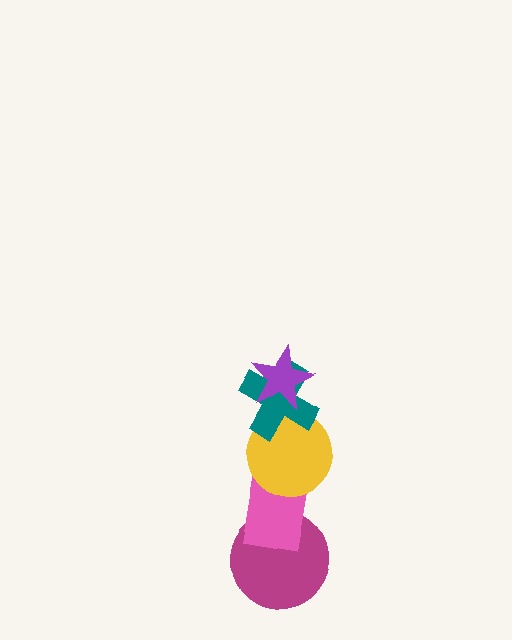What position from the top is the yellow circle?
The yellow circle is 3rd from the top.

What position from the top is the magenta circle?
The magenta circle is 5th from the top.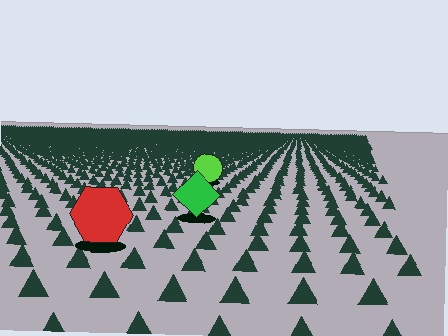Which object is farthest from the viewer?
The lime circle is farthest from the viewer. It appears smaller and the ground texture around it is denser.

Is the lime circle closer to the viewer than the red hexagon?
No. The red hexagon is closer — you can tell from the texture gradient: the ground texture is coarser near it.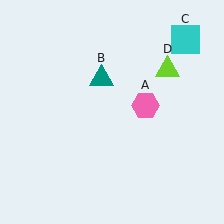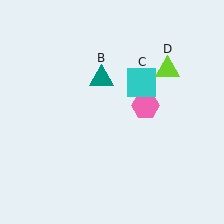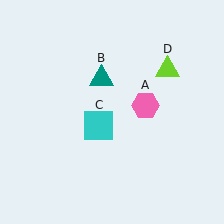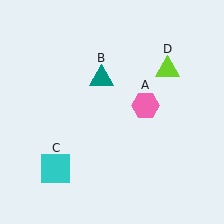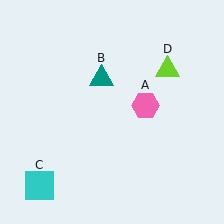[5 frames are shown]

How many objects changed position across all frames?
1 object changed position: cyan square (object C).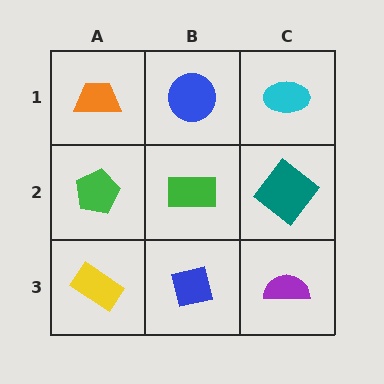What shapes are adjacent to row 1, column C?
A teal diamond (row 2, column C), a blue circle (row 1, column B).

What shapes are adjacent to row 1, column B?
A green rectangle (row 2, column B), an orange trapezoid (row 1, column A), a cyan ellipse (row 1, column C).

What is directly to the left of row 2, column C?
A green rectangle.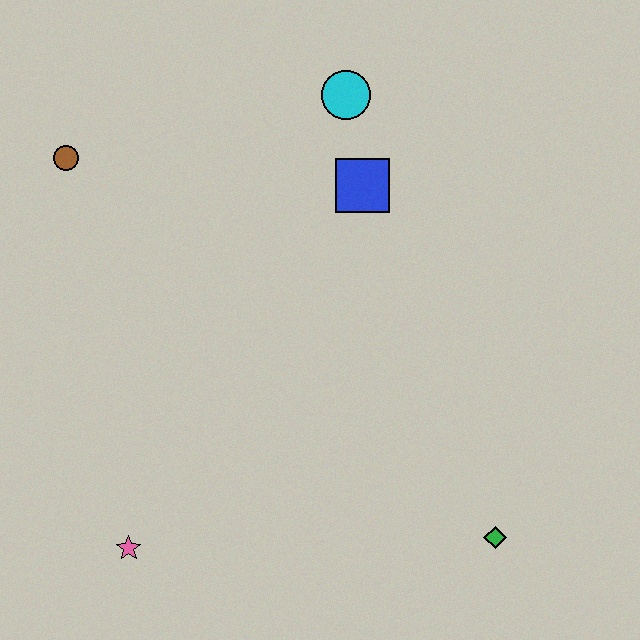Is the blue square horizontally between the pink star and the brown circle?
No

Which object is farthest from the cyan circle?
The pink star is farthest from the cyan circle.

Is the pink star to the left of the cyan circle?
Yes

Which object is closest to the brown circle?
The cyan circle is closest to the brown circle.